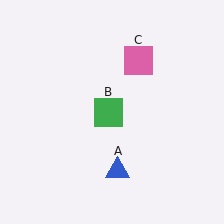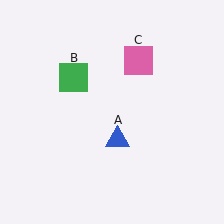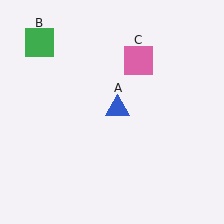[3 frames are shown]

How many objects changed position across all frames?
2 objects changed position: blue triangle (object A), green square (object B).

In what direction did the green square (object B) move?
The green square (object B) moved up and to the left.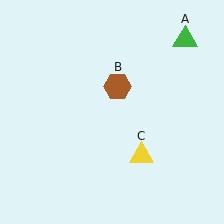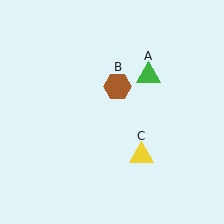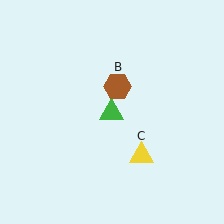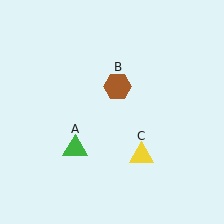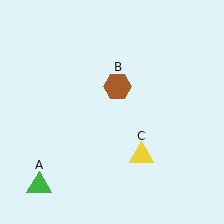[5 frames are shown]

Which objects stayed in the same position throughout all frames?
Brown hexagon (object B) and yellow triangle (object C) remained stationary.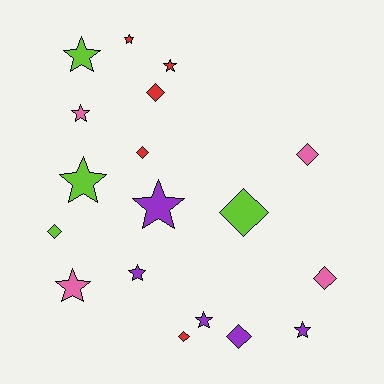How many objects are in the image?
There are 18 objects.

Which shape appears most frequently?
Star, with 10 objects.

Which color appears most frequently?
Red, with 5 objects.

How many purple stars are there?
There are 4 purple stars.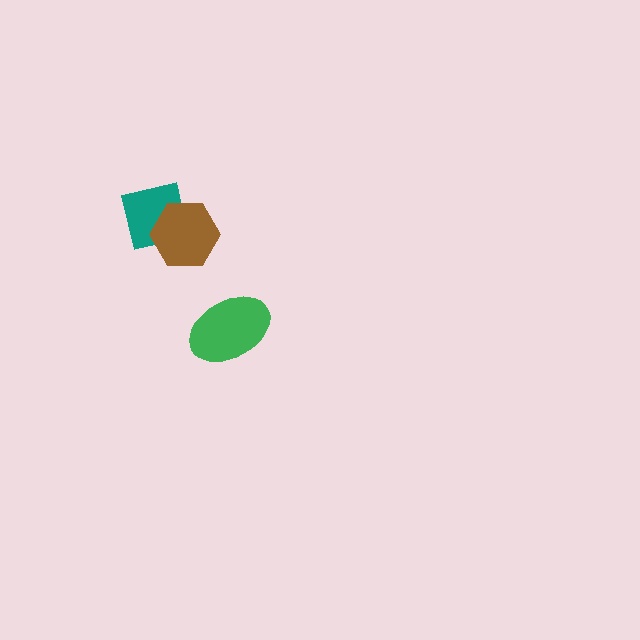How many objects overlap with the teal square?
1 object overlaps with the teal square.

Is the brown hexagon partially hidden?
No, no other shape covers it.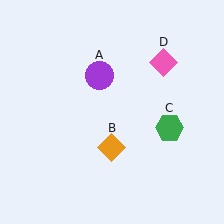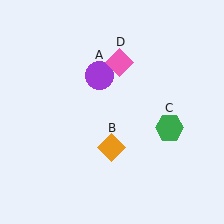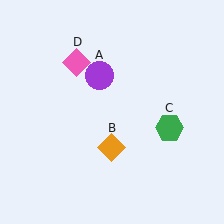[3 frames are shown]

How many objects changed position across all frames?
1 object changed position: pink diamond (object D).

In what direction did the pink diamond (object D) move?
The pink diamond (object D) moved left.